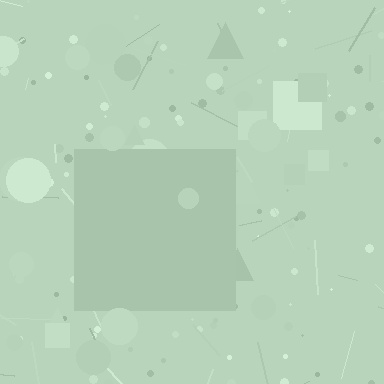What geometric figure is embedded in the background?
A square is embedded in the background.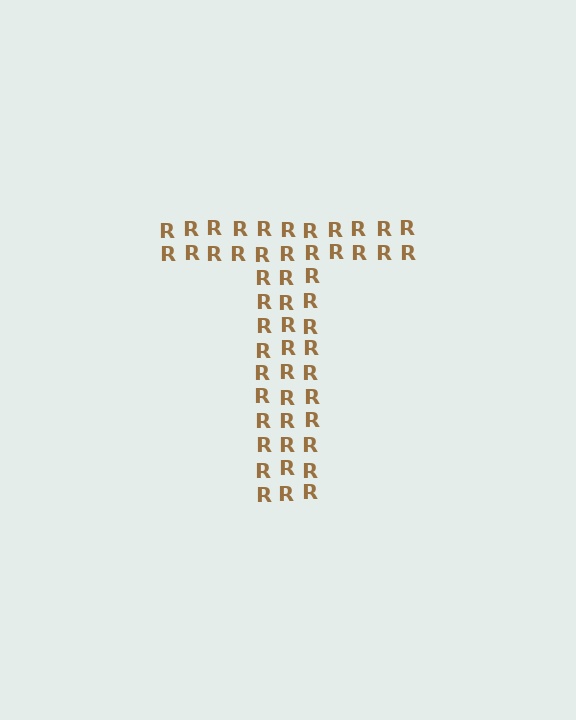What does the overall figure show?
The overall figure shows the letter T.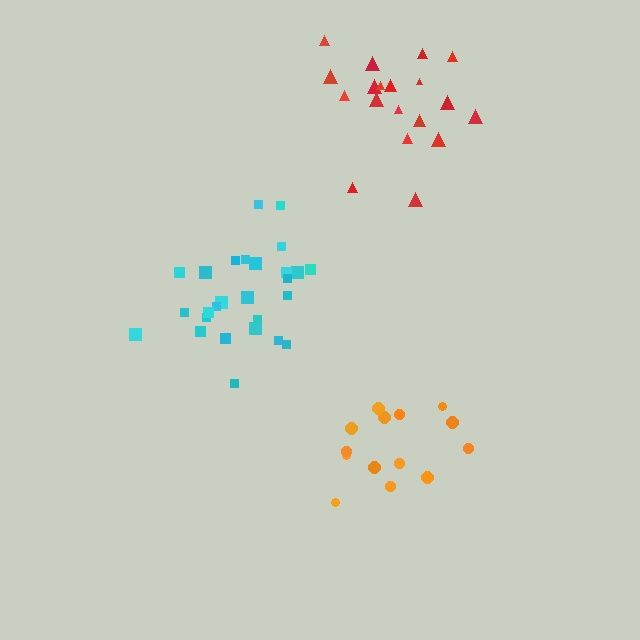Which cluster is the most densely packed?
Cyan.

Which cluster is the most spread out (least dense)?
Red.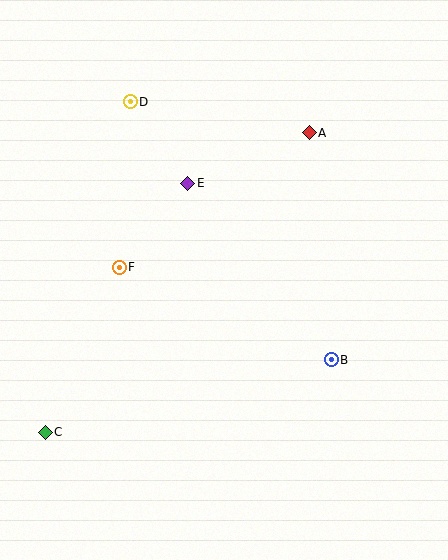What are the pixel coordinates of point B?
Point B is at (331, 360).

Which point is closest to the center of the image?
Point E at (188, 183) is closest to the center.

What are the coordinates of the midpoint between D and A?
The midpoint between D and A is at (220, 117).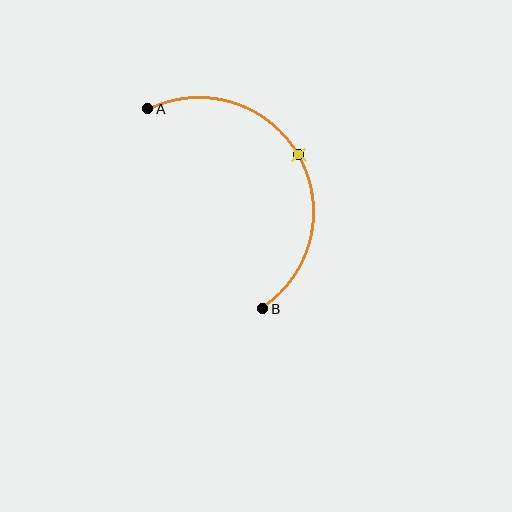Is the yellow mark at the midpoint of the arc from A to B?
Yes. The yellow mark lies on the arc at equal arc-length from both A and B — it is the arc midpoint.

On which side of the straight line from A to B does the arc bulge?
The arc bulges to the right of the straight line connecting A and B.